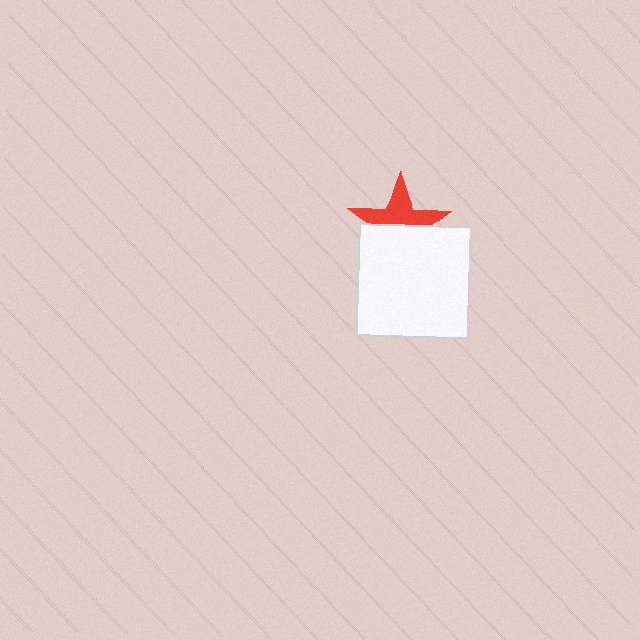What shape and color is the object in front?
The object in front is a white square.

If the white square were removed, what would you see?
You would see the complete red star.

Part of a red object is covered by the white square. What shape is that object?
It is a star.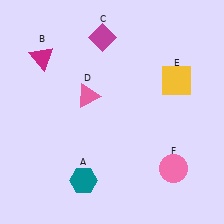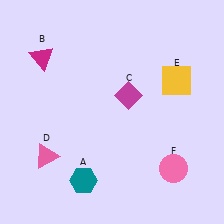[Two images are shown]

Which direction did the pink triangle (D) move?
The pink triangle (D) moved down.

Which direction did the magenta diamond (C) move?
The magenta diamond (C) moved down.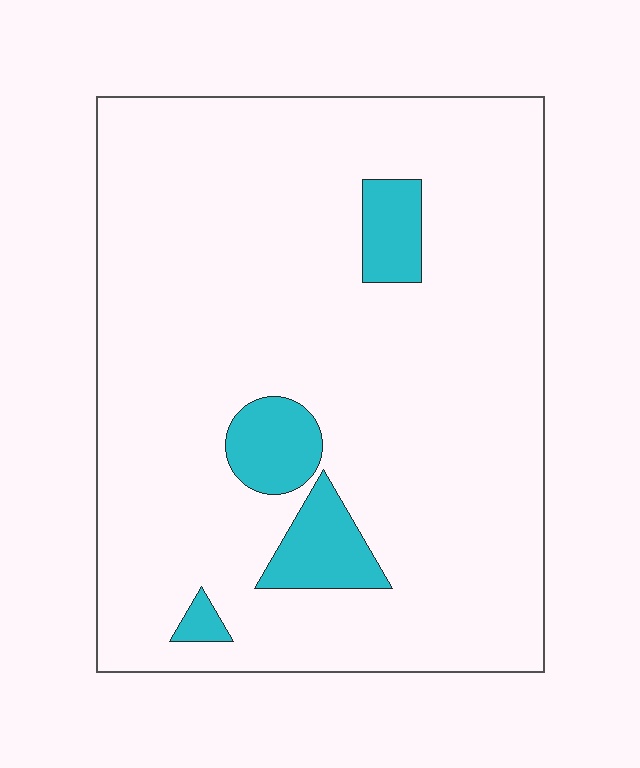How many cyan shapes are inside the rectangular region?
4.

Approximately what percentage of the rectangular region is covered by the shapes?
Approximately 10%.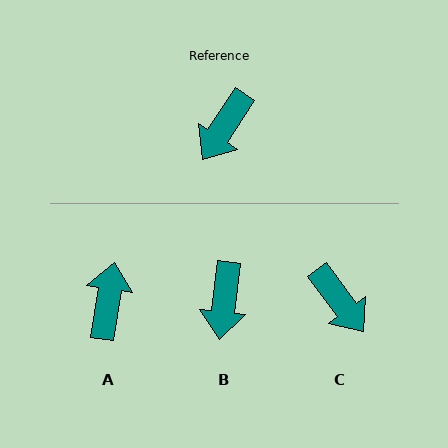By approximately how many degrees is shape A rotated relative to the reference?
Approximately 156 degrees clockwise.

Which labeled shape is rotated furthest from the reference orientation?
A, about 156 degrees away.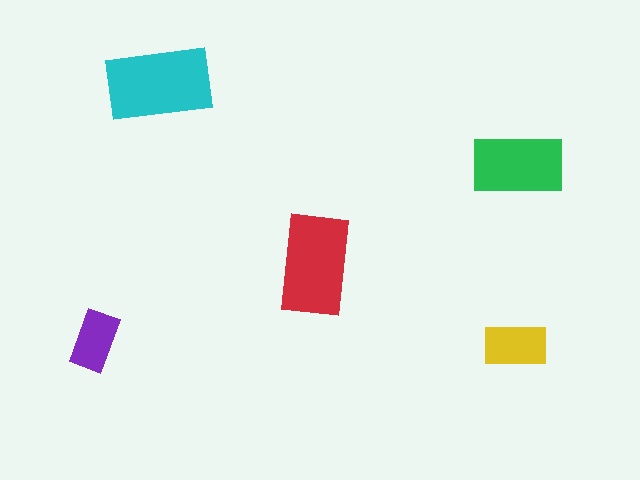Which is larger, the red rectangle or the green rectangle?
The red one.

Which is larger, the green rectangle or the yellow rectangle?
The green one.